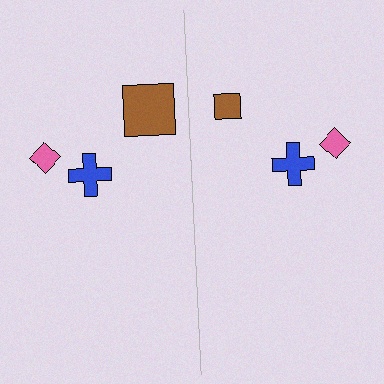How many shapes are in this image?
There are 6 shapes in this image.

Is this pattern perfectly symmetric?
No, the pattern is not perfectly symmetric. The brown square on the right side has a different size than its mirror counterpart.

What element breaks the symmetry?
The brown square on the right side has a different size than its mirror counterpart.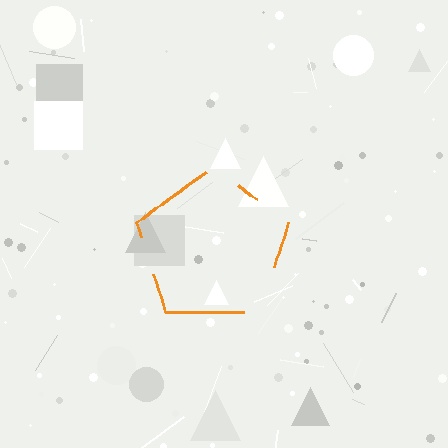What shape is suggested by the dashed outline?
The dashed outline suggests a pentagon.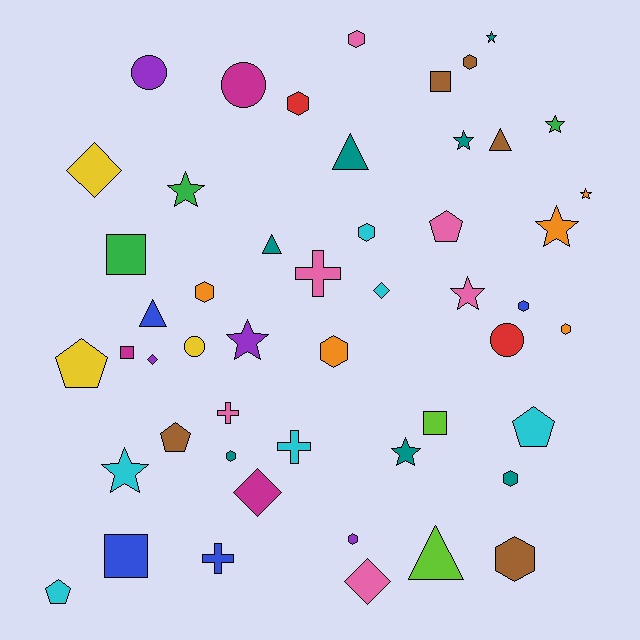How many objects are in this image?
There are 50 objects.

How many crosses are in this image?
There are 4 crosses.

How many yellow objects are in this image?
There are 3 yellow objects.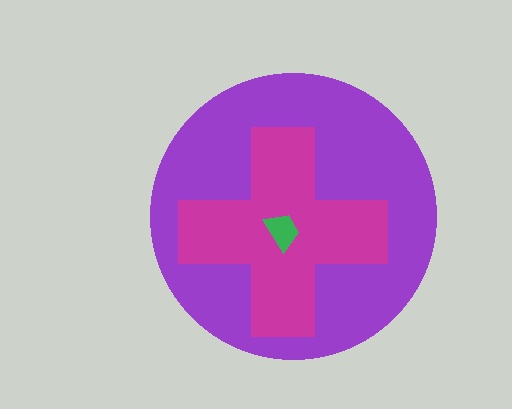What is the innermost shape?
The green trapezoid.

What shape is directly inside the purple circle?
The magenta cross.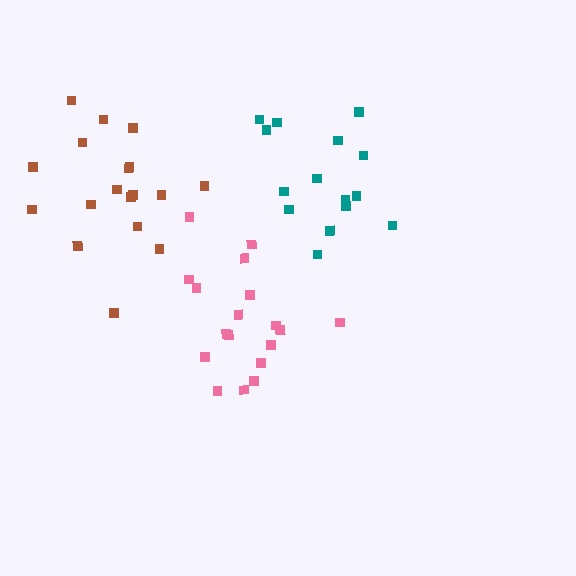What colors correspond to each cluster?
The clusters are colored: pink, teal, brown.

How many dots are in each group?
Group 1: 18 dots, Group 2: 15 dots, Group 3: 18 dots (51 total).